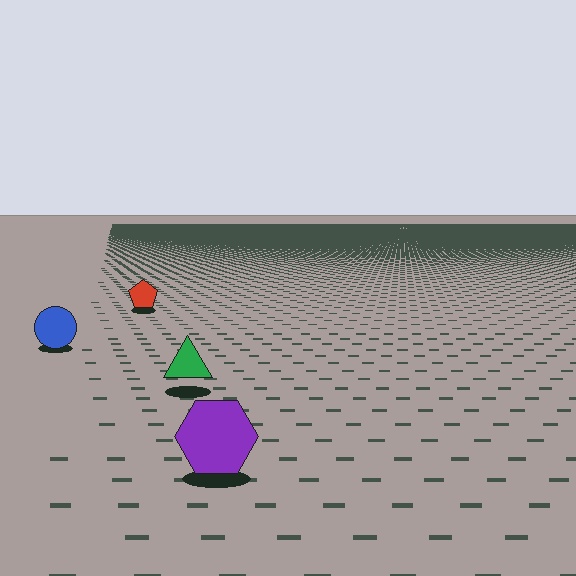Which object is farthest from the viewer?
The red pentagon is farthest from the viewer. It appears smaller and the ground texture around it is denser.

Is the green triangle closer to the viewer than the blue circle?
Yes. The green triangle is closer — you can tell from the texture gradient: the ground texture is coarser near it.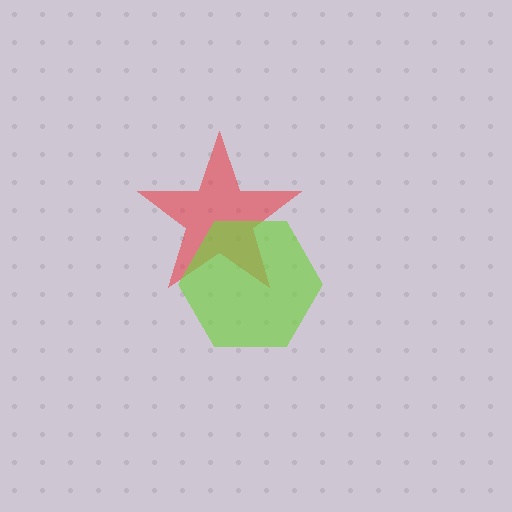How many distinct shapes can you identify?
There are 2 distinct shapes: a red star, a lime hexagon.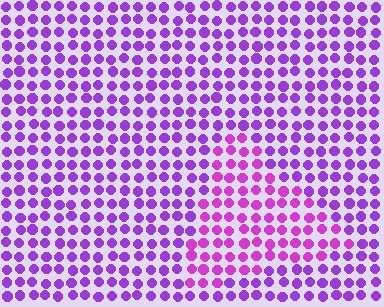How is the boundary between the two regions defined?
The boundary is defined purely by a slight shift in hue (about 26 degrees). Spacing, size, and orientation are identical on both sides.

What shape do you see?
I see a triangle.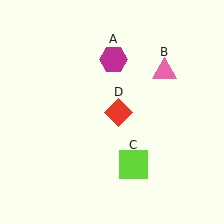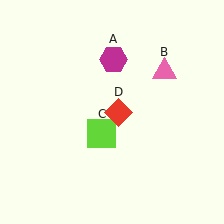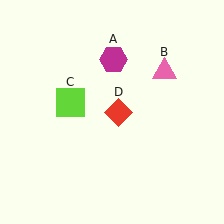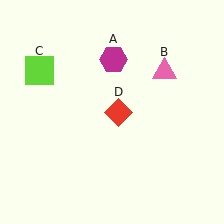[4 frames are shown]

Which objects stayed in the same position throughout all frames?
Magenta hexagon (object A) and pink triangle (object B) and red diamond (object D) remained stationary.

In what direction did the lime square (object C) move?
The lime square (object C) moved up and to the left.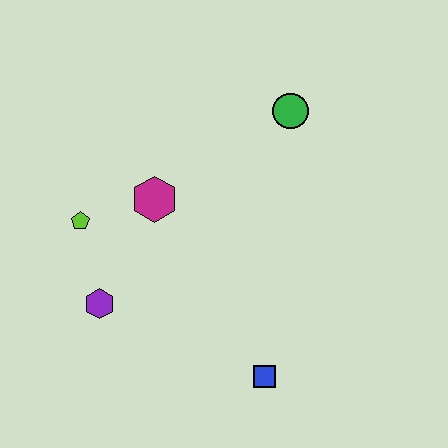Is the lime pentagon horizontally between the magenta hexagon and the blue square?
No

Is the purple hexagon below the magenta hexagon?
Yes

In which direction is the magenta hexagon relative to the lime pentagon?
The magenta hexagon is to the right of the lime pentagon.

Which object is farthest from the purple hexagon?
The green circle is farthest from the purple hexagon.